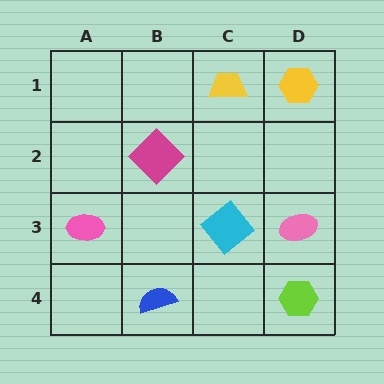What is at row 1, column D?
A yellow hexagon.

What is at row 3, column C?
A cyan diamond.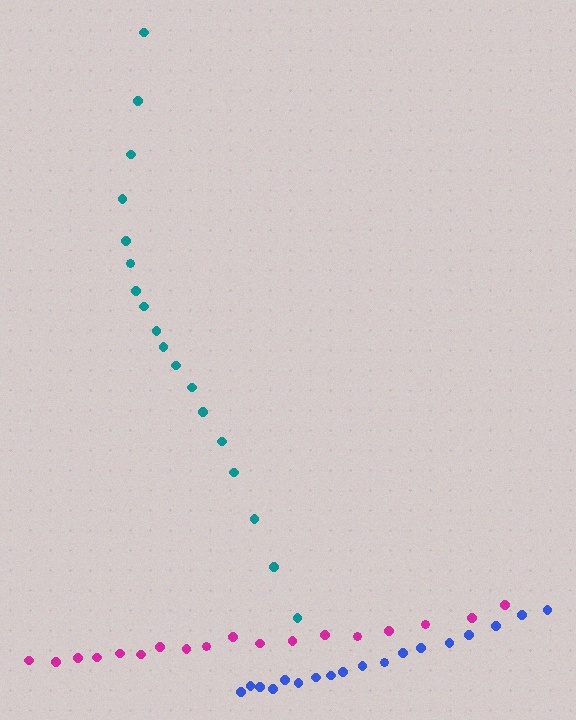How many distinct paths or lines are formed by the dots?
There are 3 distinct paths.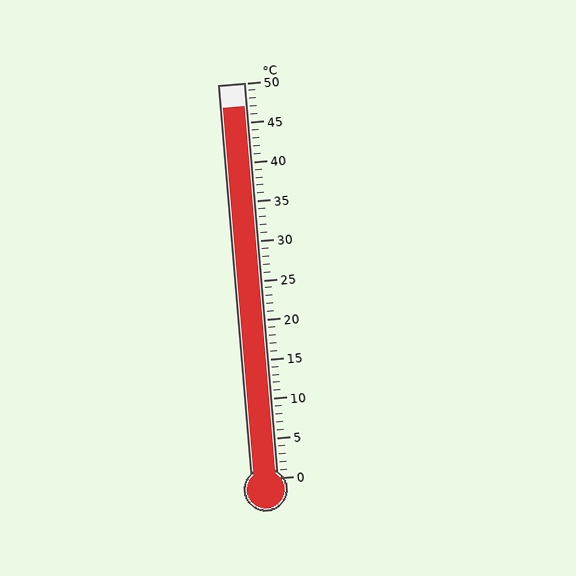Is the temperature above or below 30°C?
The temperature is above 30°C.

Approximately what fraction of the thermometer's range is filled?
The thermometer is filled to approximately 95% of its range.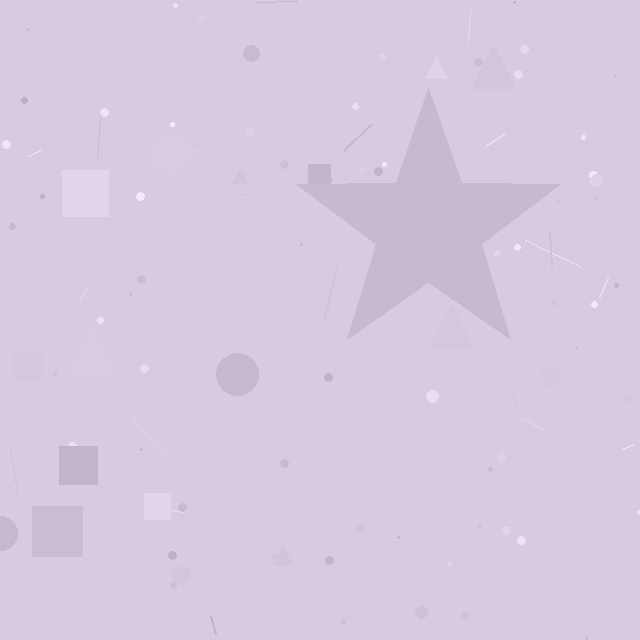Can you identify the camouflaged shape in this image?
The camouflaged shape is a star.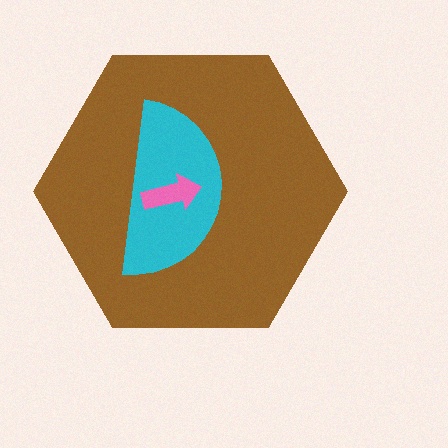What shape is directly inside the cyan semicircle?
The pink arrow.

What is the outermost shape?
The brown hexagon.